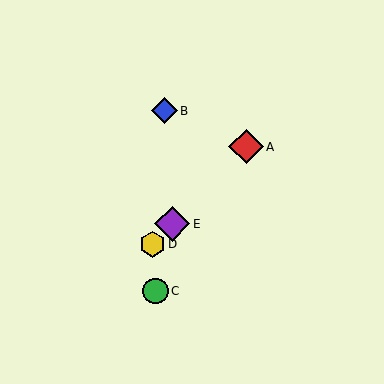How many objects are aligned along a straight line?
3 objects (A, D, E) are aligned along a straight line.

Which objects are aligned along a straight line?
Objects A, D, E are aligned along a straight line.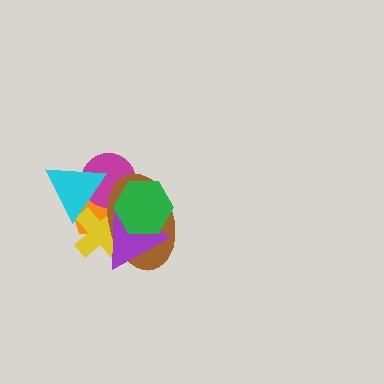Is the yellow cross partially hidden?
Yes, it is partially covered by another shape.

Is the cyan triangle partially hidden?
Yes, it is partially covered by another shape.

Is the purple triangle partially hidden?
Yes, it is partially covered by another shape.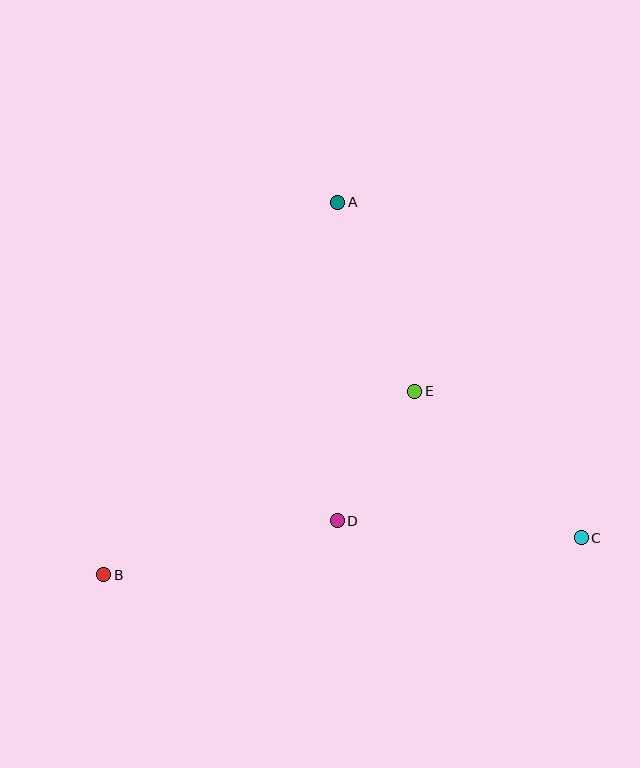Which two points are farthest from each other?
Points B and C are farthest from each other.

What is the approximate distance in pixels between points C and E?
The distance between C and E is approximately 222 pixels.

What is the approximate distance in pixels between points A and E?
The distance between A and E is approximately 204 pixels.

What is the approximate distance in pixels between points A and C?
The distance between A and C is approximately 414 pixels.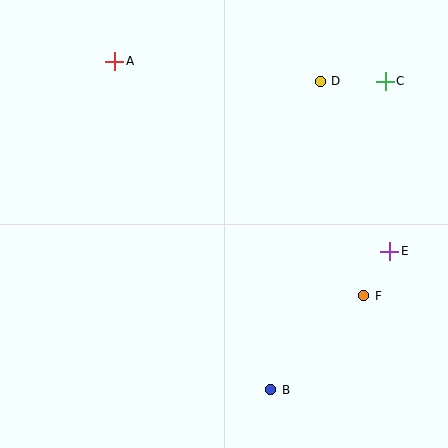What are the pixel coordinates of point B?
Point B is at (271, 390).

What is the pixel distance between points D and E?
The distance between D and E is 184 pixels.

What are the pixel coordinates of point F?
Point F is at (364, 296).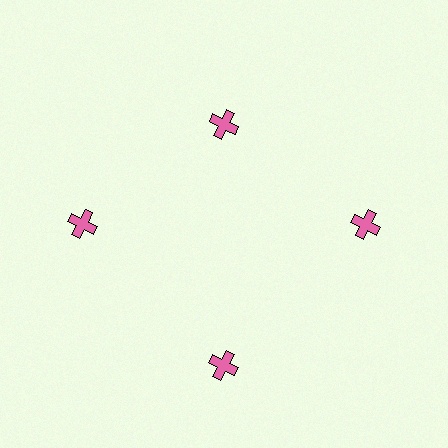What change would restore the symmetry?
The symmetry would be restored by moving it outward, back onto the ring so that all 4 crosses sit at equal angles and equal distance from the center.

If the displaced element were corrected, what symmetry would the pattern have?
It would have 4-fold rotational symmetry — the pattern would map onto itself every 90 degrees.